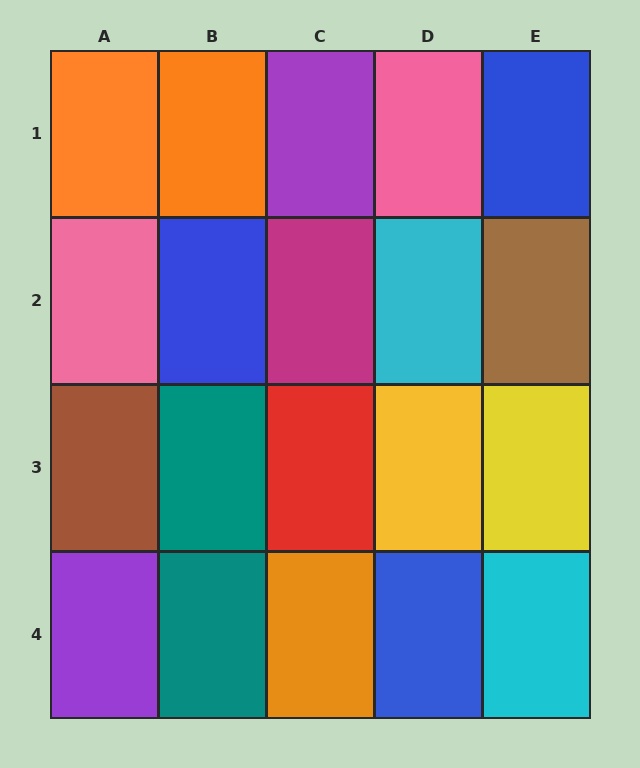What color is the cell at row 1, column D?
Pink.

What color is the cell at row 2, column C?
Magenta.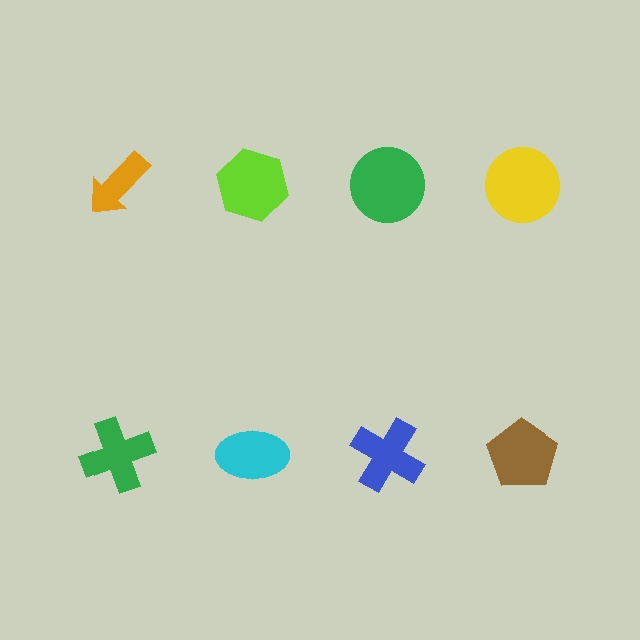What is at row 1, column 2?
A lime hexagon.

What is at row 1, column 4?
A yellow circle.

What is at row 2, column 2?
A cyan ellipse.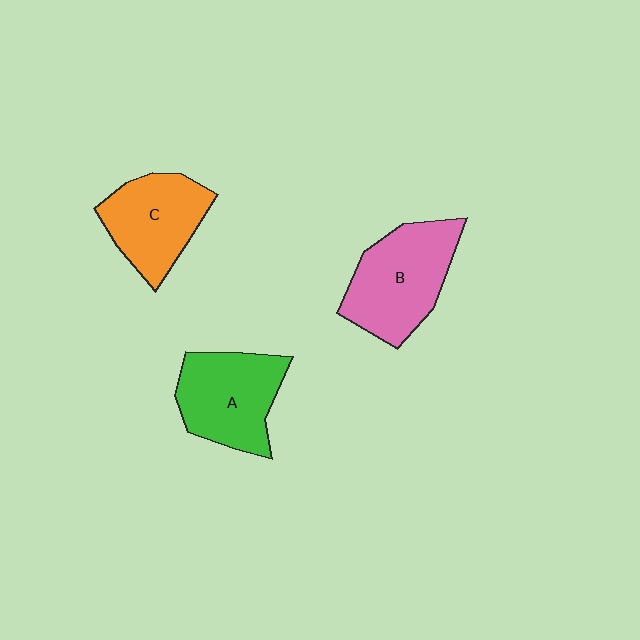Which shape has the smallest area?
Shape C (orange).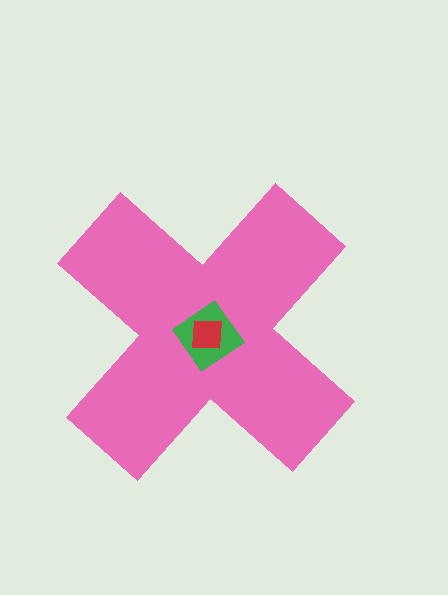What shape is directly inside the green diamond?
The red square.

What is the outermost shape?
The pink cross.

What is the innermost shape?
The red square.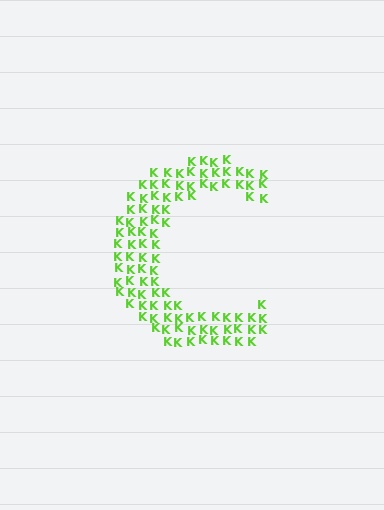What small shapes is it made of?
It is made of small letter K's.